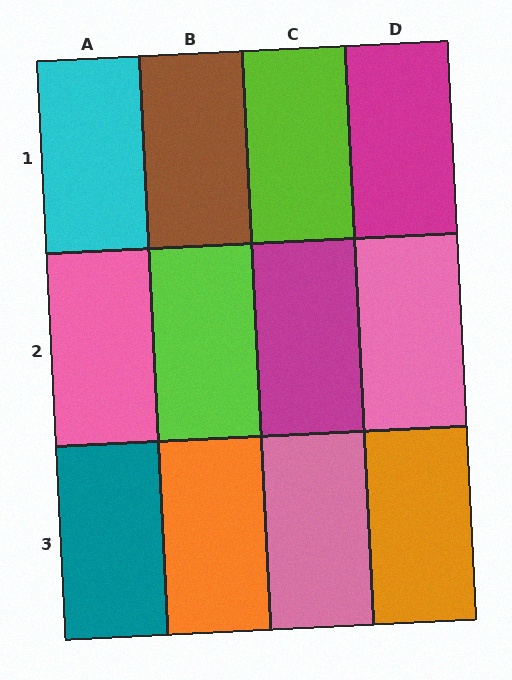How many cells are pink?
3 cells are pink.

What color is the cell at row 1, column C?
Lime.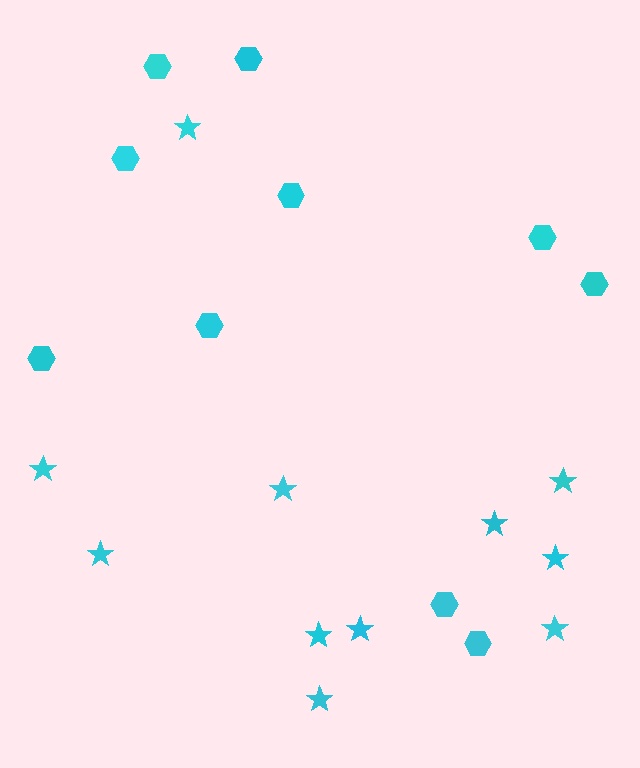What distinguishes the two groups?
There are 2 groups: one group of hexagons (10) and one group of stars (11).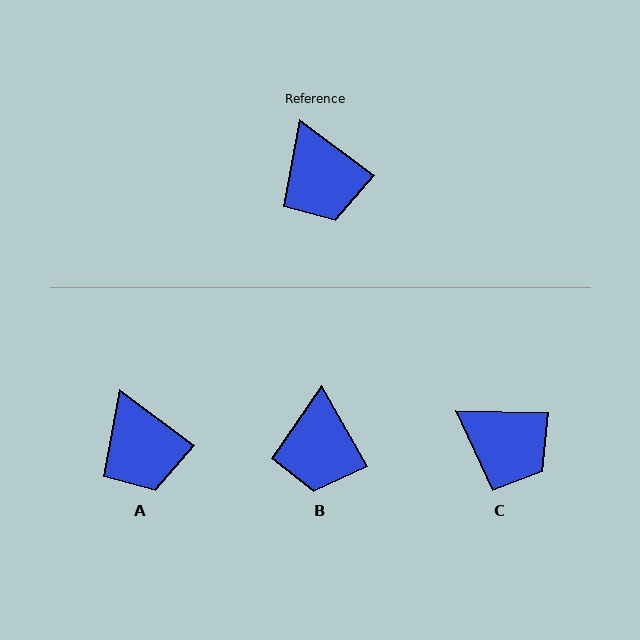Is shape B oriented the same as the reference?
No, it is off by about 24 degrees.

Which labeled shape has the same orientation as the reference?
A.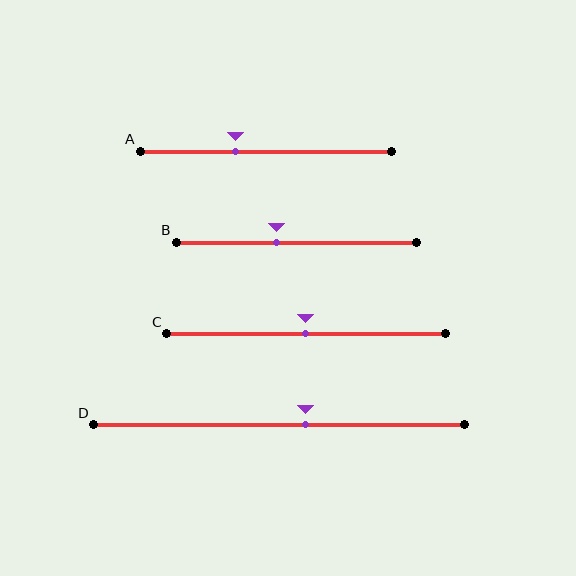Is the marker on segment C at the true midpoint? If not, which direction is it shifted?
Yes, the marker on segment C is at the true midpoint.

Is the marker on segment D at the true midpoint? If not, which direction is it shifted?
No, the marker on segment D is shifted to the right by about 7% of the segment length.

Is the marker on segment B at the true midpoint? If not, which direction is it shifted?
No, the marker on segment B is shifted to the left by about 8% of the segment length.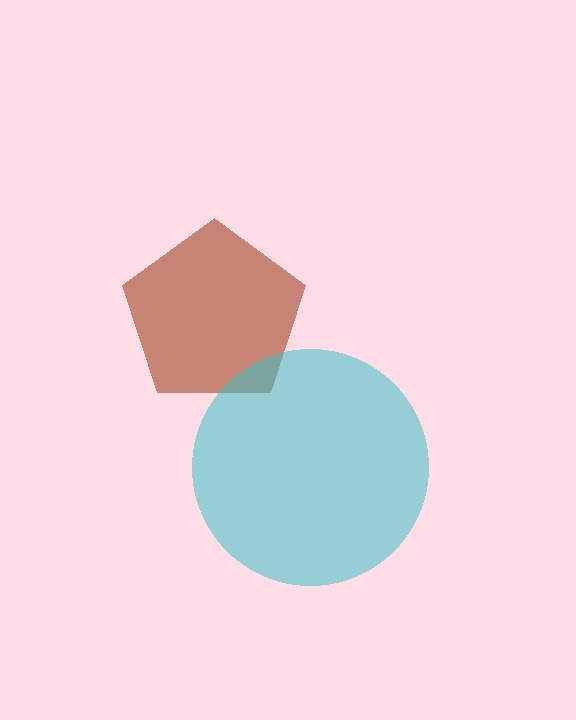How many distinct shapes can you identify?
There are 2 distinct shapes: a brown pentagon, a cyan circle.